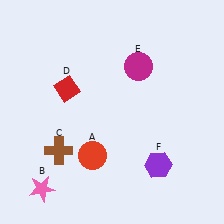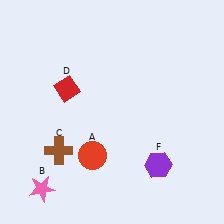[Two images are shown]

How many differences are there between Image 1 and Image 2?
There is 1 difference between the two images.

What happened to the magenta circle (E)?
The magenta circle (E) was removed in Image 2. It was in the top-right area of Image 1.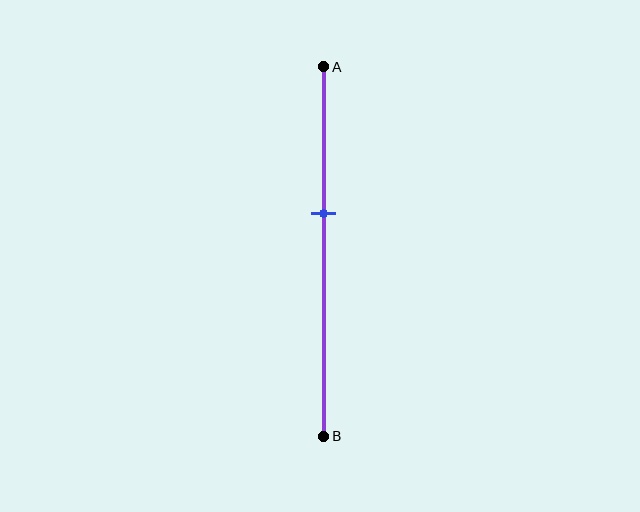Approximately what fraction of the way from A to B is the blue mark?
The blue mark is approximately 40% of the way from A to B.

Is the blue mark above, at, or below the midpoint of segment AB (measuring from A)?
The blue mark is above the midpoint of segment AB.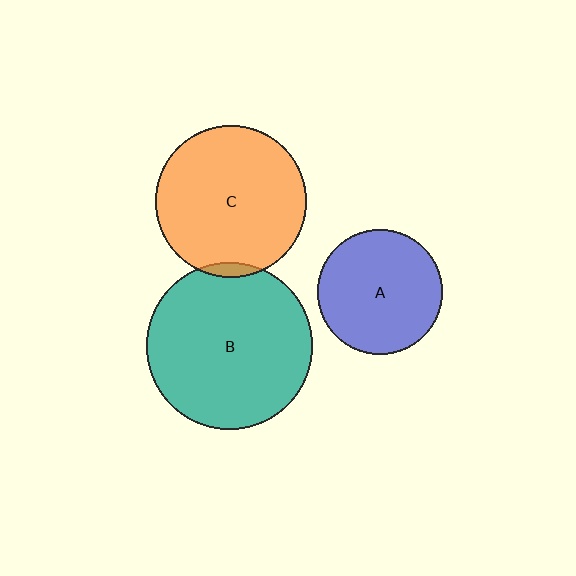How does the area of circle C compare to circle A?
Approximately 1.5 times.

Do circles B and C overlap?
Yes.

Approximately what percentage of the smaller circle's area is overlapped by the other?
Approximately 5%.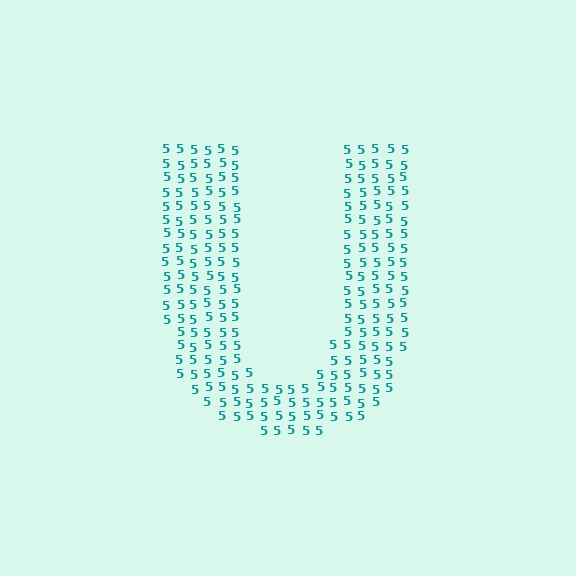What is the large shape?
The large shape is the letter U.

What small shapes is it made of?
It is made of small digit 5's.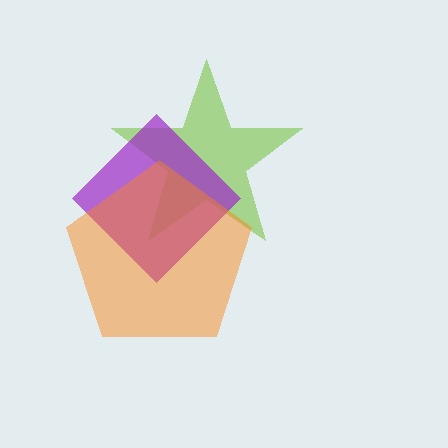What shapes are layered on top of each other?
The layered shapes are: a lime star, a purple diamond, an orange pentagon.